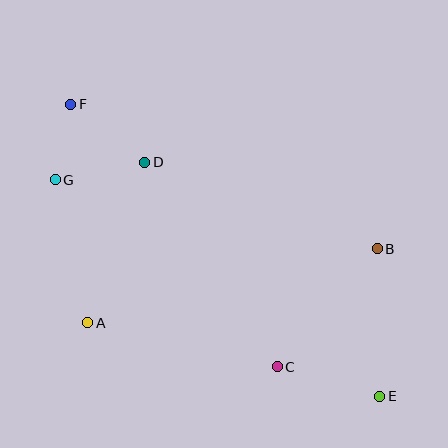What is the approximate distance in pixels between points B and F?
The distance between B and F is approximately 338 pixels.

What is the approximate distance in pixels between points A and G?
The distance between A and G is approximately 146 pixels.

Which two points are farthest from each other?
Points E and F are farthest from each other.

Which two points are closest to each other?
Points F and G are closest to each other.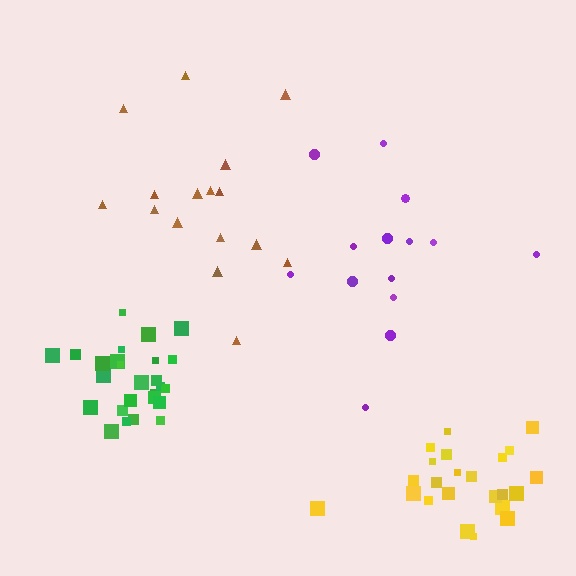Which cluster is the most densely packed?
Green.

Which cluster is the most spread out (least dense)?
Purple.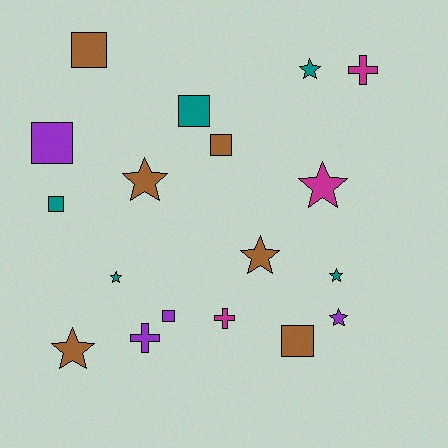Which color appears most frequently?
Brown, with 6 objects.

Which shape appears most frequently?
Star, with 8 objects.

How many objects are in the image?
There are 18 objects.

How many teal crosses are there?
There are no teal crosses.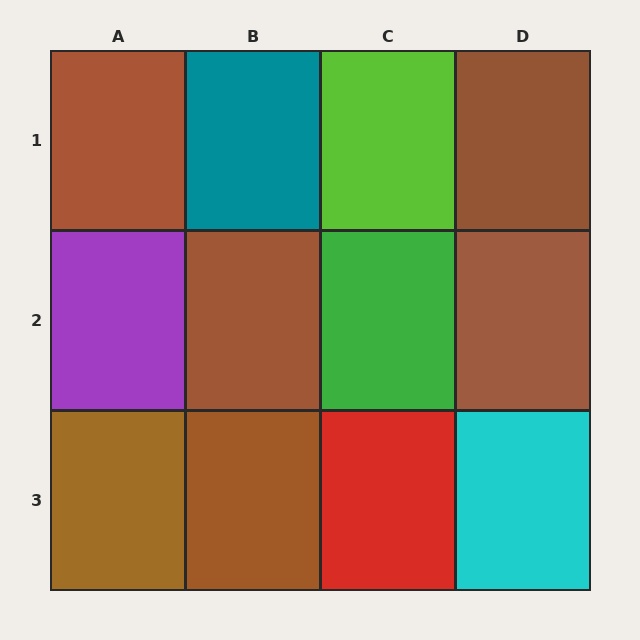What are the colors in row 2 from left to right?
Purple, brown, green, brown.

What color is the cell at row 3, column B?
Brown.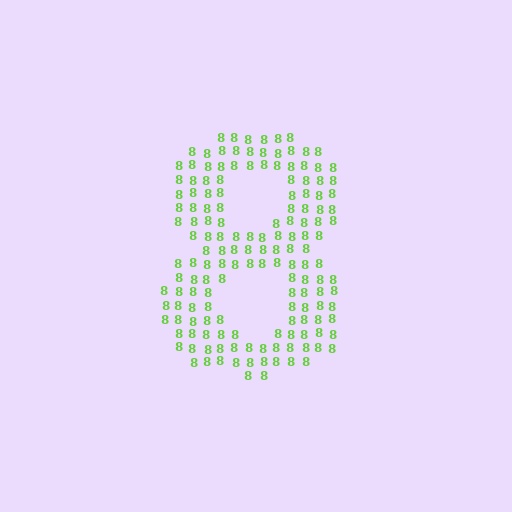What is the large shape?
The large shape is the digit 8.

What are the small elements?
The small elements are digit 8's.